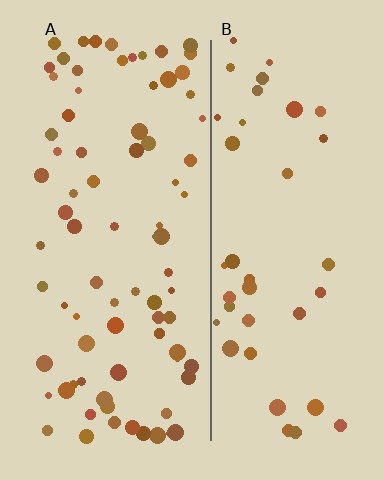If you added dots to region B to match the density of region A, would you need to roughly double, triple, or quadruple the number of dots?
Approximately double.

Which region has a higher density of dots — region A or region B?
A (the left).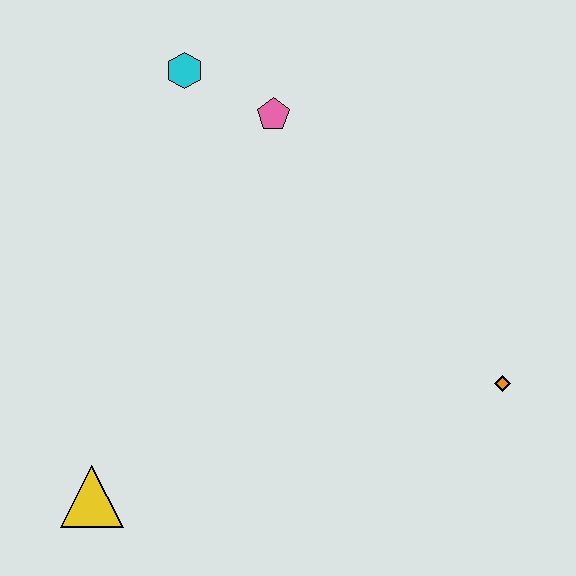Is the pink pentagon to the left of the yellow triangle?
No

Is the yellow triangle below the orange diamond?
Yes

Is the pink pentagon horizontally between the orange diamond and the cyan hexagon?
Yes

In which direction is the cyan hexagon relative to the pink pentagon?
The cyan hexagon is to the left of the pink pentagon.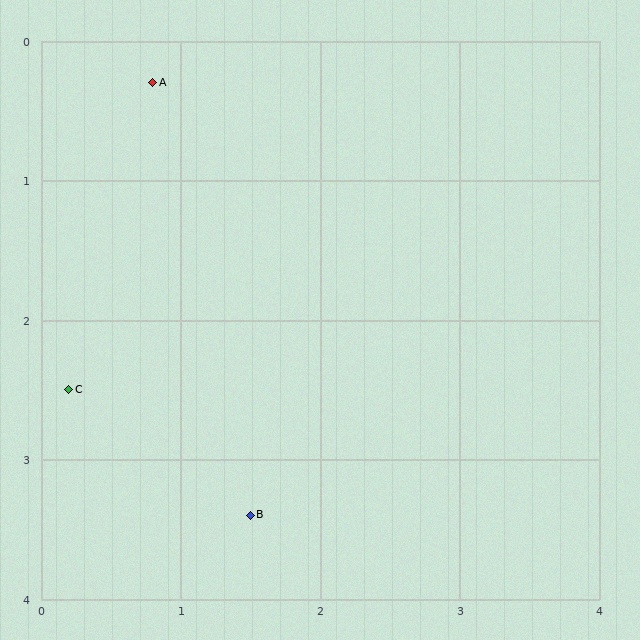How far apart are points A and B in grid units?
Points A and B are about 3.2 grid units apart.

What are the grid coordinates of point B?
Point B is at approximately (1.5, 3.4).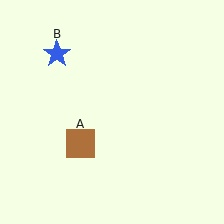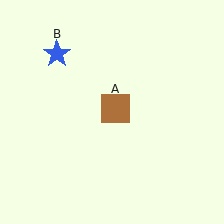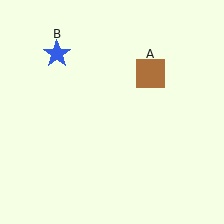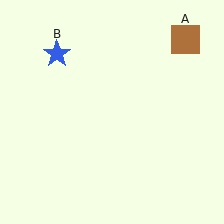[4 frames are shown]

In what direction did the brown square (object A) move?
The brown square (object A) moved up and to the right.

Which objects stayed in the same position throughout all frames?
Blue star (object B) remained stationary.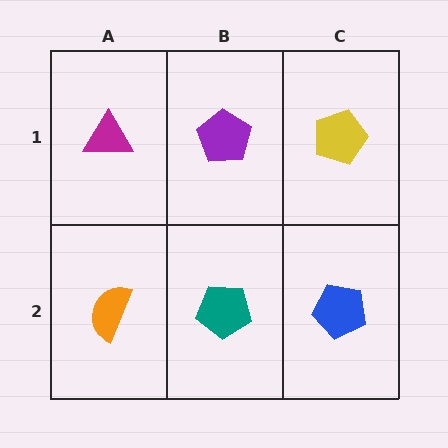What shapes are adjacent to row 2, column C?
A yellow pentagon (row 1, column C), a teal pentagon (row 2, column B).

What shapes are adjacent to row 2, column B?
A purple pentagon (row 1, column B), an orange semicircle (row 2, column A), a blue pentagon (row 2, column C).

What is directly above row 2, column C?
A yellow pentagon.